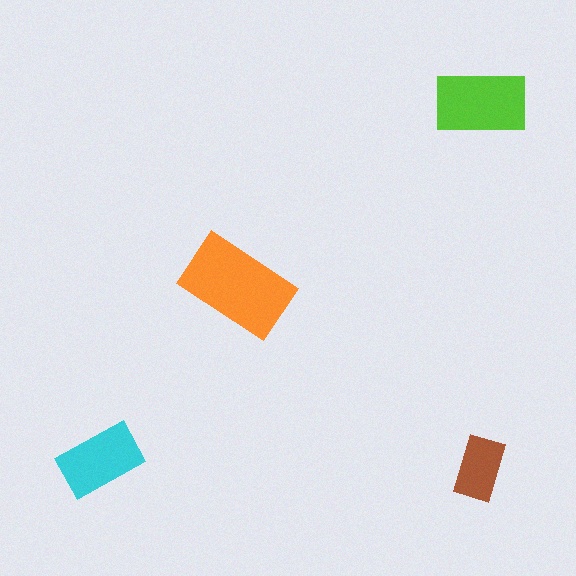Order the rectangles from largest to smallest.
the orange one, the lime one, the cyan one, the brown one.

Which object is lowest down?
The brown rectangle is bottommost.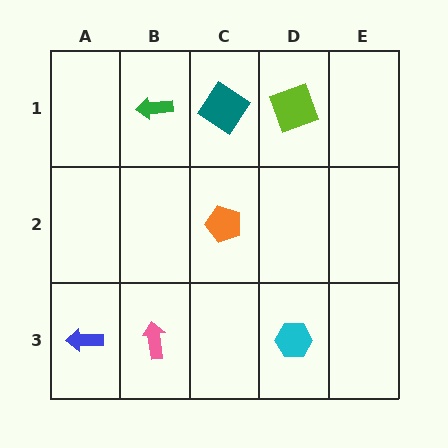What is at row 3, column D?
A cyan hexagon.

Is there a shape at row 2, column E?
No, that cell is empty.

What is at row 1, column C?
A teal diamond.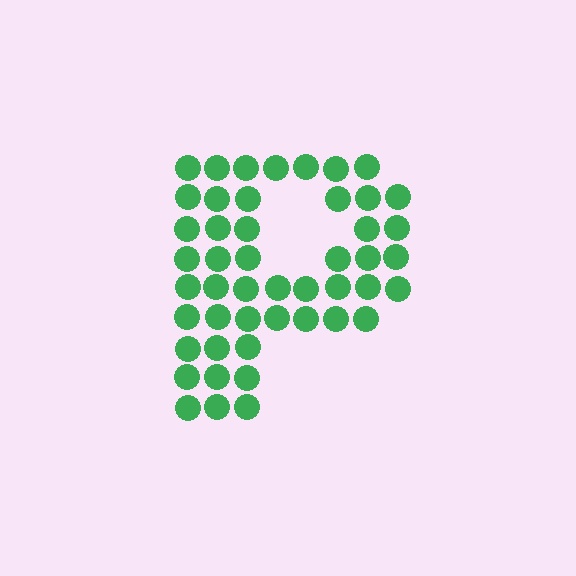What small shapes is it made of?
It is made of small circles.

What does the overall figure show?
The overall figure shows the letter P.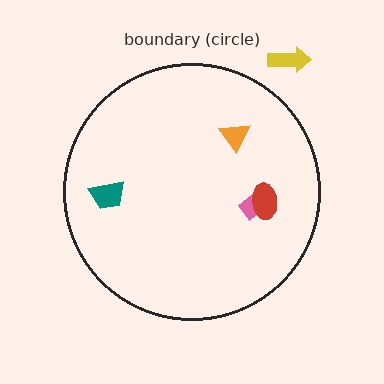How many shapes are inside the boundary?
4 inside, 1 outside.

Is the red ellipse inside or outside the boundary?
Inside.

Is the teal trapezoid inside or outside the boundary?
Inside.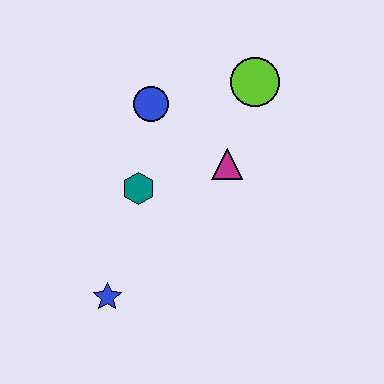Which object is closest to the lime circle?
The magenta triangle is closest to the lime circle.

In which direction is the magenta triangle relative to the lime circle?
The magenta triangle is below the lime circle.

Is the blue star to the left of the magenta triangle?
Yes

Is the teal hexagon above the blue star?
Yes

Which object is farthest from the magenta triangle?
The blue star is farthest from the magenta triangle.